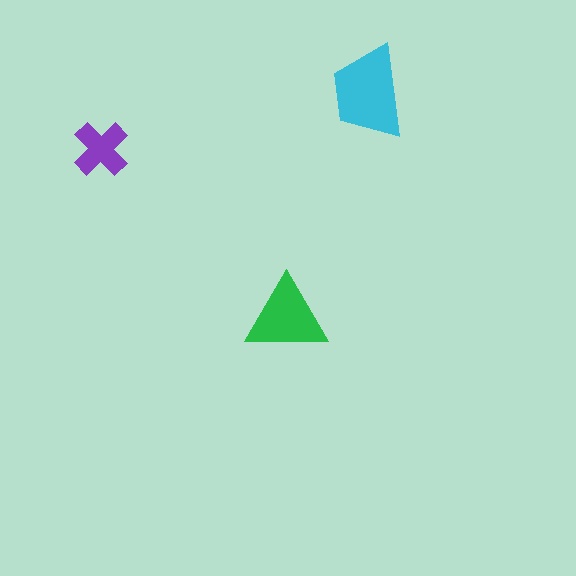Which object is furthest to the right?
The cyan trapezoid is rightmost.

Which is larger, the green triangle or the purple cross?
The green triangle.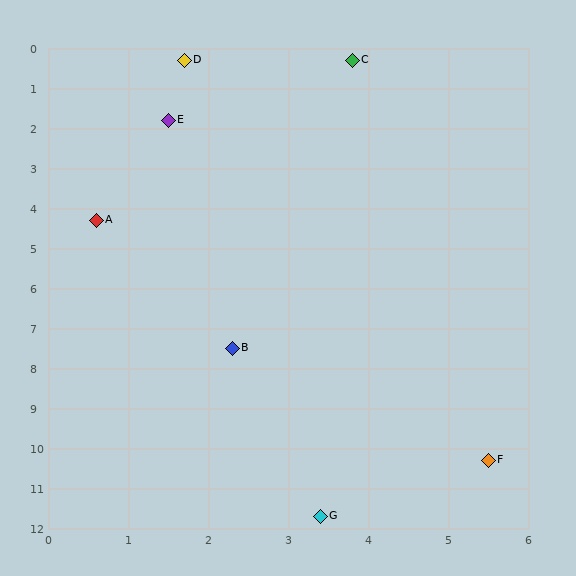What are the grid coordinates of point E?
Point E is at approximately (1.5, 1.8).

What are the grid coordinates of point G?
Point G is at approximately (3.4, 11.7).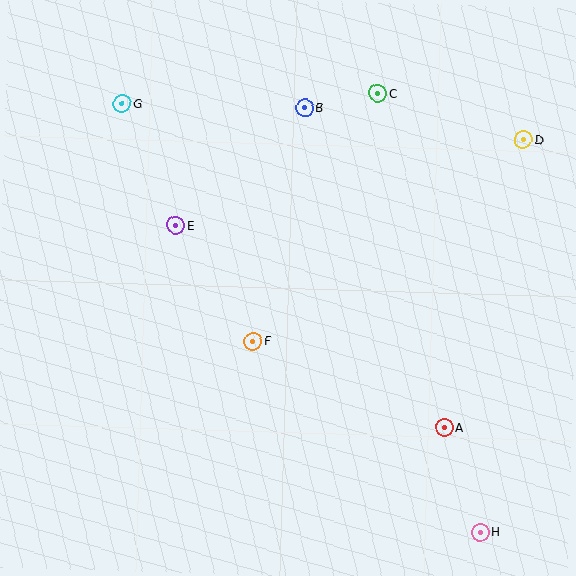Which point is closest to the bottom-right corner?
Point H is closest to the bottom-right corner.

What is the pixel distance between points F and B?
The distance between F and B is 239 pixels.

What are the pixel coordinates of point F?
Point F is at (253, 341).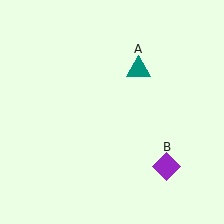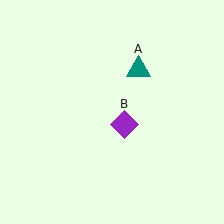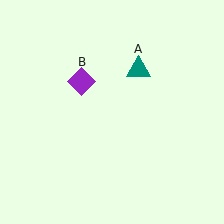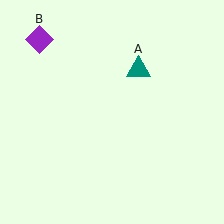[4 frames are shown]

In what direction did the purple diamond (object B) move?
The purple diamond (object B) moved up and to the left.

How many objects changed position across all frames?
1 object changed position: purple diamond (object B).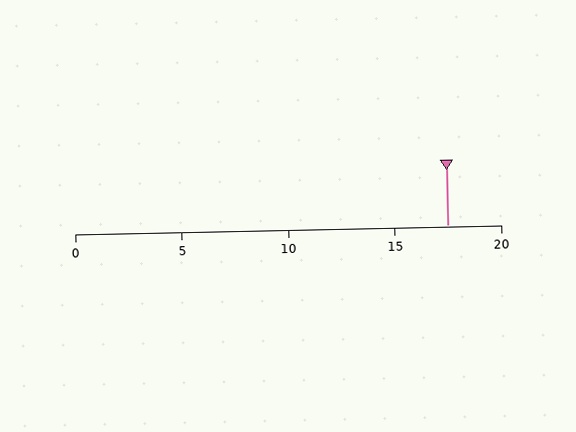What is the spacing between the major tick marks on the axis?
The major ticks are spaced 5 apart.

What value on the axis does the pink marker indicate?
The marker indicates approximately 17.5.